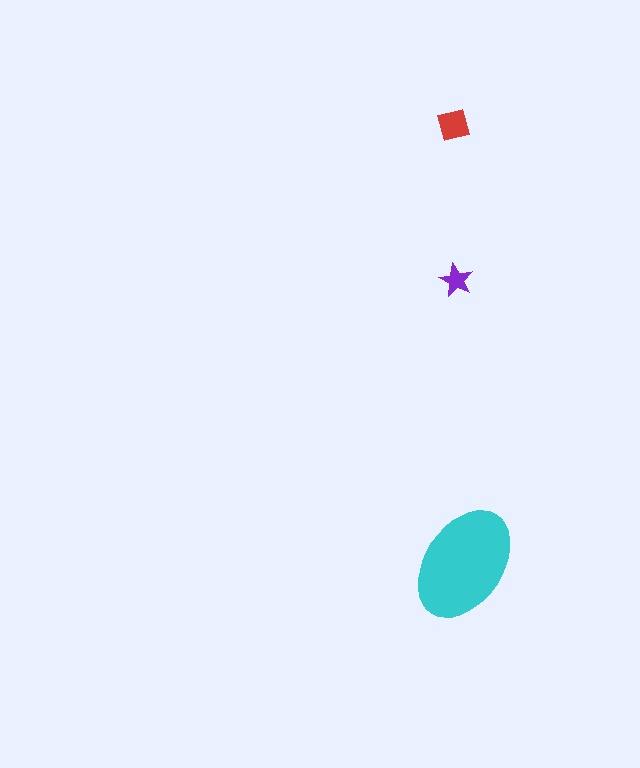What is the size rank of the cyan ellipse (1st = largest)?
1st.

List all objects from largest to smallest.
The cyan ellipse, the red square, the purple star.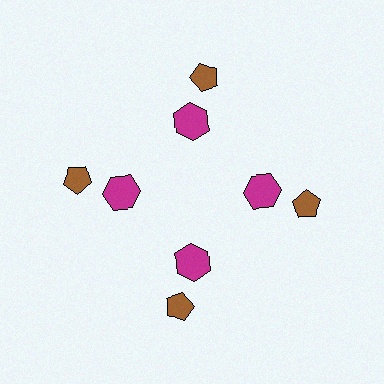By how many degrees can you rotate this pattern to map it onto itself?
The pattern maps onto itself every 90 degrees of rotation.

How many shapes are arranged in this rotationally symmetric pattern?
There are 8 shapes, arranged in 4 groups of 2.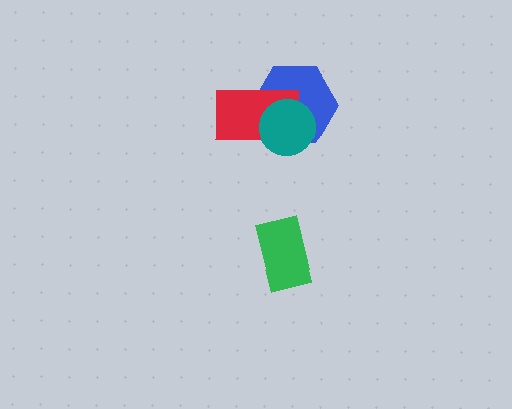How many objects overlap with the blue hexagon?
2 objects overlap with the blue hexagon.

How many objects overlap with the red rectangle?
2 objects overlap with the red rectangle.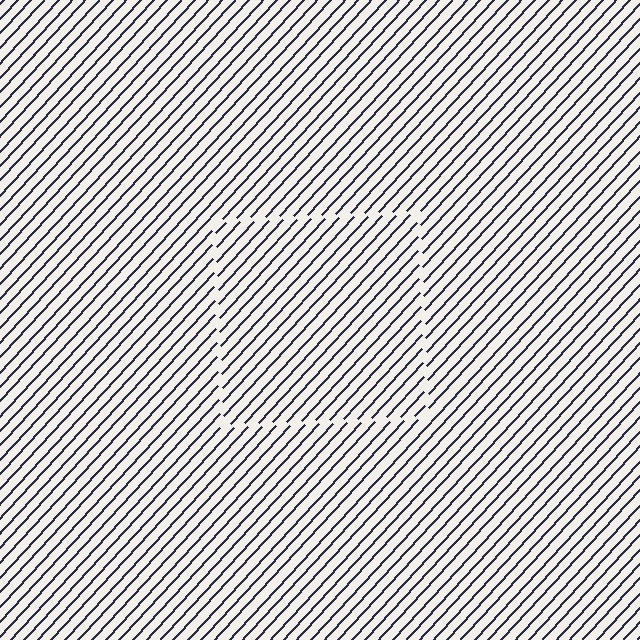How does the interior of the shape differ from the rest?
The interior of the shape contains the same grating, shifted by half a period — the contour is defined by the phase discontinuity where line-ends from the inner and outer gratings abut.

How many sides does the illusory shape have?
4 sides — the line-ends trace a square.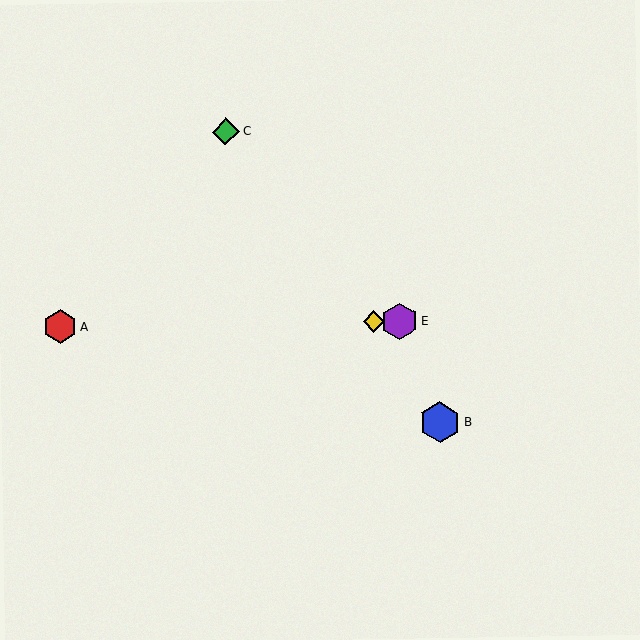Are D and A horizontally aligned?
Yes, both are at y≈322.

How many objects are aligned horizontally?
3 objects (A, D, E) are aligned horizontally.